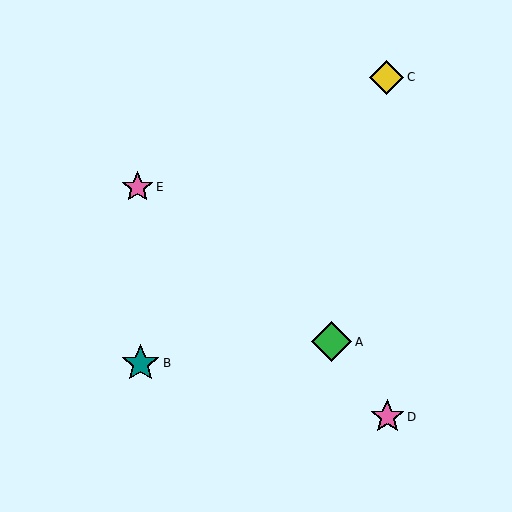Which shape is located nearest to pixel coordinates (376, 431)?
The pink star (labeled D) at (387, 417) is nearest to that location.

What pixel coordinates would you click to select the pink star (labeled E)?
Click at (137, 187) to select the pink star E.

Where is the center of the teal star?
The center of the teal star is at (140, 363).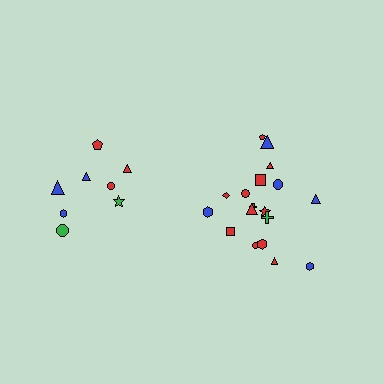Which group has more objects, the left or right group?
The right group.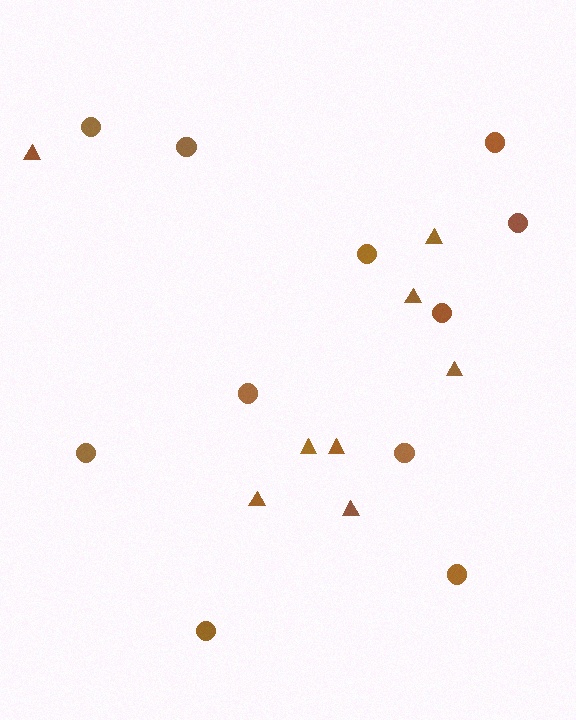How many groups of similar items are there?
There are 2 groups: one group of triangles (8) and one group of circles (11).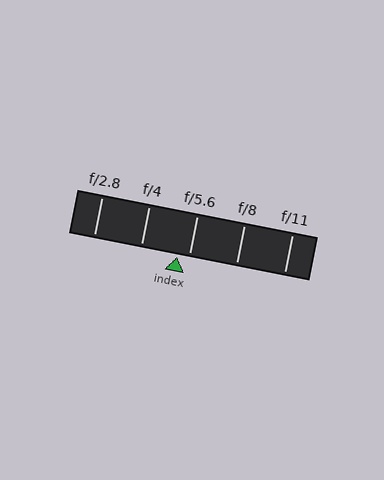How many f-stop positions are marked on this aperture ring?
There are 5 f-stop positions marked.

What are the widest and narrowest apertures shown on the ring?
The widest aperture shown is f/2.8 and the narrowest is f/11.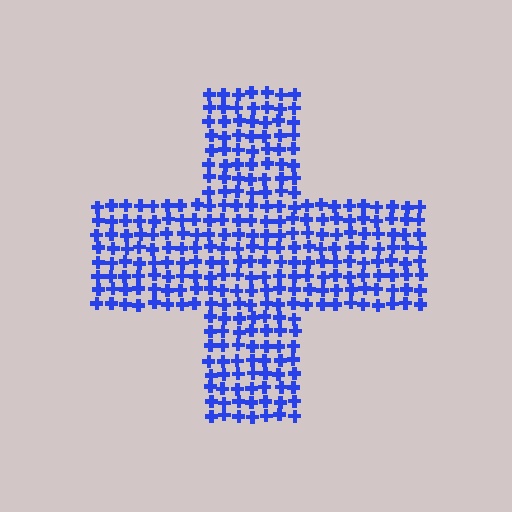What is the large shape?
The large shape is a cross.